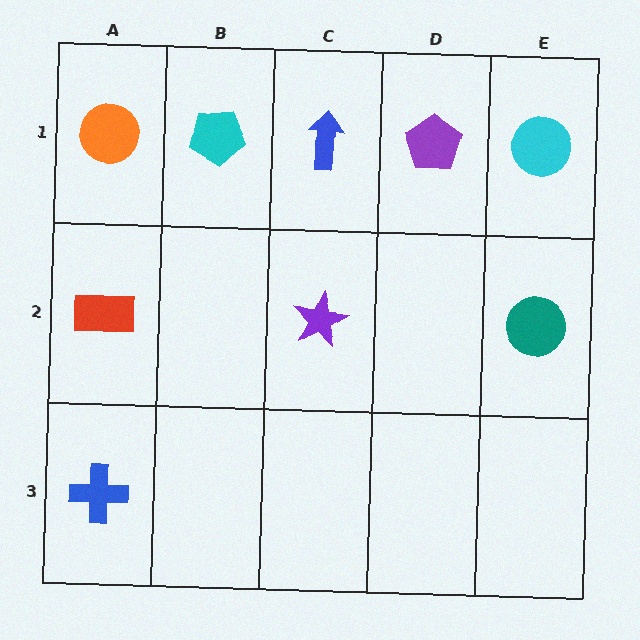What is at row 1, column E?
A cyan circle.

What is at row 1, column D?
A purple pentagon.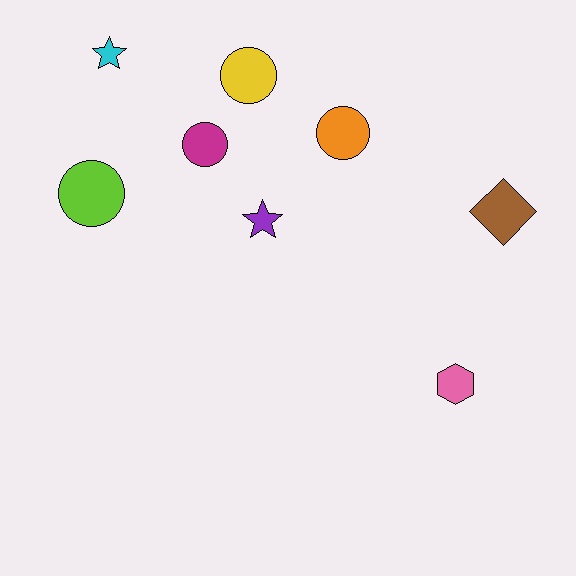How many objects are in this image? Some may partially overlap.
There are 8 objects.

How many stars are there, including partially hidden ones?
There are 2 stars.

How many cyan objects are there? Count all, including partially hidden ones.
There is 1 cyan object.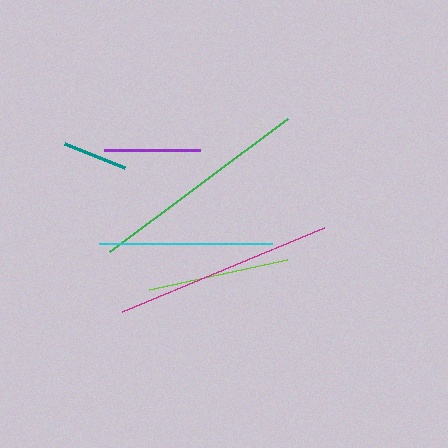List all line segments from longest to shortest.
From longest to shortest: green, magenta, cyan, lime, purple, teal.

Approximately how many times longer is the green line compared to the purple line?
The green line is approximately 2.3 times the length of the purple line.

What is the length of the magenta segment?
The magenta segment is approximately 219 pixels long.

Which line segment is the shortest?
The teal line is the shortest at approximately 64 pixels.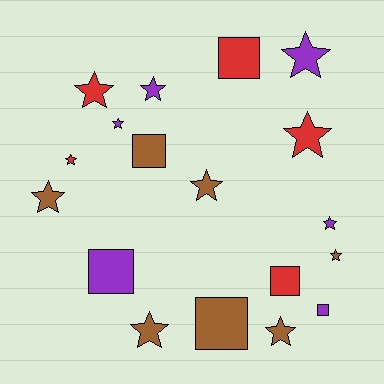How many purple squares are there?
There are 2 purple squares.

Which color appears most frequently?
Brown, with 7 objects.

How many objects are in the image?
There are 18 objects.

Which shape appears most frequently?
Star, with 12 objects.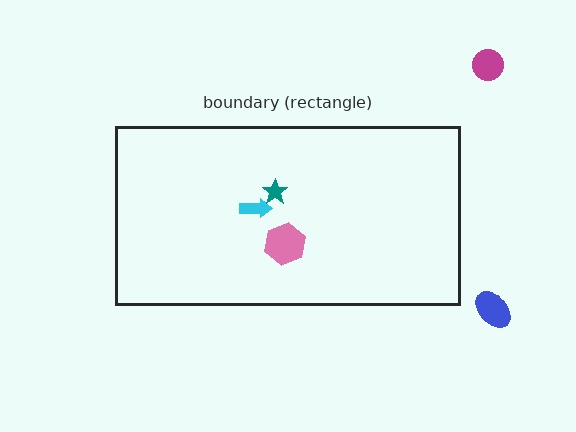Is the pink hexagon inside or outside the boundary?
Inside.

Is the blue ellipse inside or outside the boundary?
Outside.